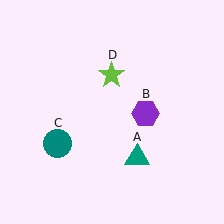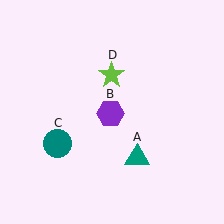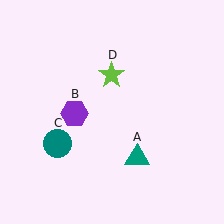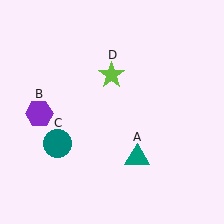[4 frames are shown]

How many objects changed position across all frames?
1 object changed position: purple hexagon (object B).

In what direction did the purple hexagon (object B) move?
The purple hexagon (object B) moved left.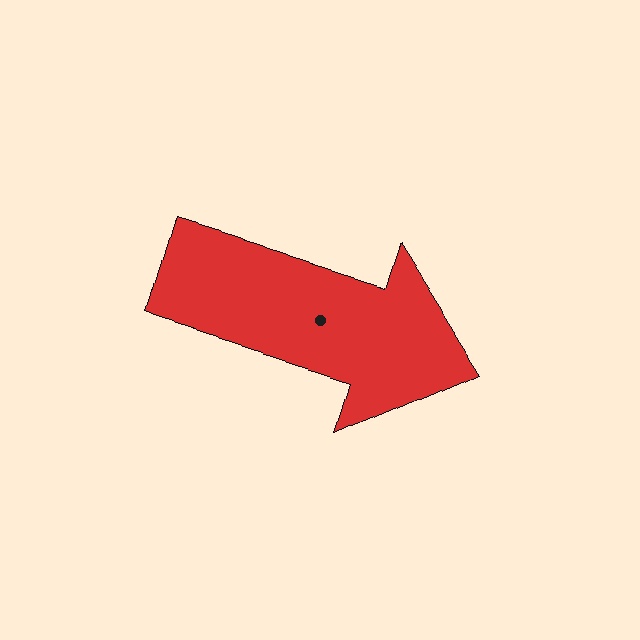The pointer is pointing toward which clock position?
Roughly 4 o'clock.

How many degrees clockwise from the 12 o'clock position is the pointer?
Approximately 107 degrees.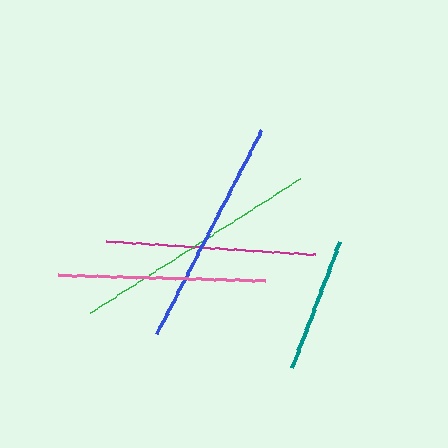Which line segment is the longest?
The green line is the longest at approximately 249 pixels.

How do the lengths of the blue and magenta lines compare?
The blue and magenta lines are approximately the same length.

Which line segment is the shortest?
The teal line is the shortest at approximately 134 pixels.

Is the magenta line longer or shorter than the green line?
The green line is longer than the magenta line.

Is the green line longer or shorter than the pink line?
The green line is longer than the pink line.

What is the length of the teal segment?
The teal segment is approximately 134 pixels long.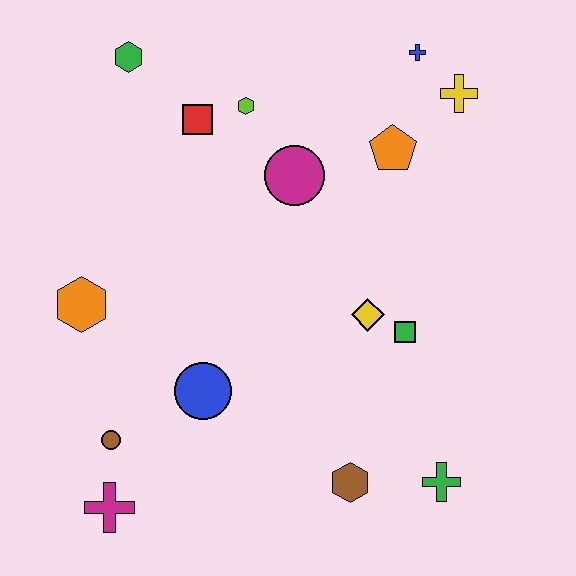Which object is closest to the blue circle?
The brown circle is closest to the blue circle.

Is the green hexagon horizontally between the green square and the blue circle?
No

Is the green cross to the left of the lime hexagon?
No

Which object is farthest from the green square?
The green hexagon is farthest from the green square.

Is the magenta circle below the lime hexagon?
Yes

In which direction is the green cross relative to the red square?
The green cross is below the red square.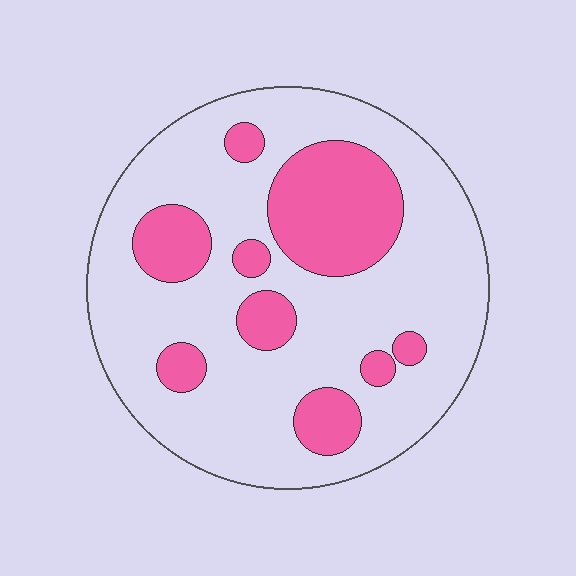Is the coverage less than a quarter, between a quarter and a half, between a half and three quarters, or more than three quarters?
Between a quarter and a half.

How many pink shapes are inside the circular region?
9.